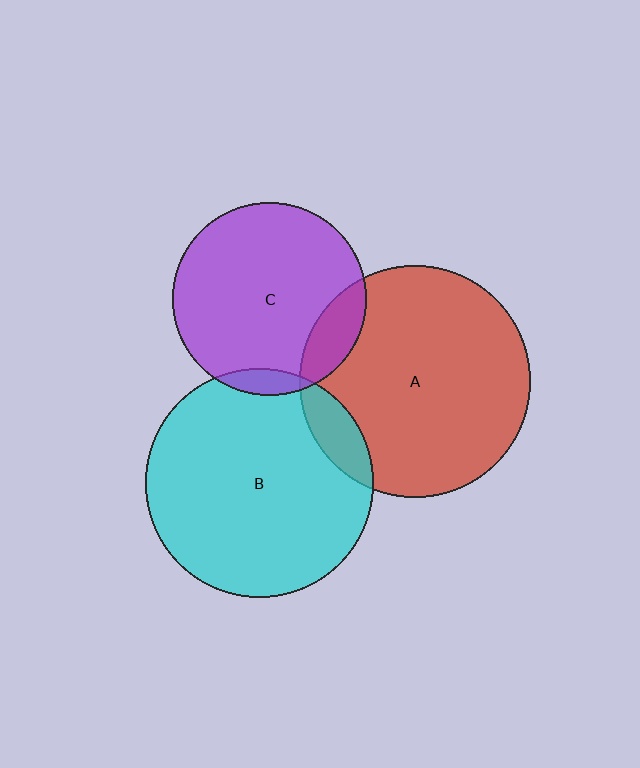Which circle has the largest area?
Circle A (red).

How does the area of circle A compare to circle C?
Approximately 1.4 times.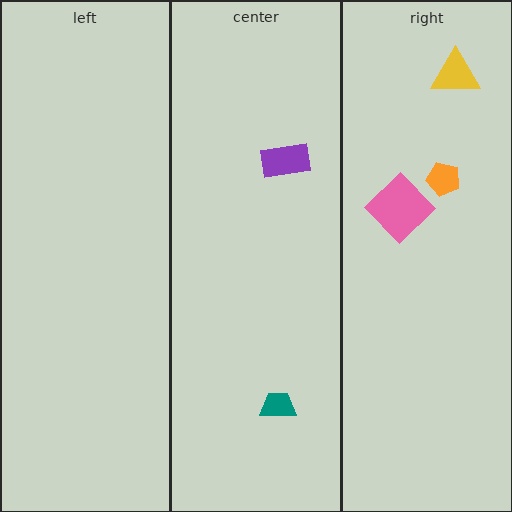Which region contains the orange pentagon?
The right region.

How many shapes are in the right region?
3.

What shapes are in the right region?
The pink diamond, the yellow triangle, the orange pentagon.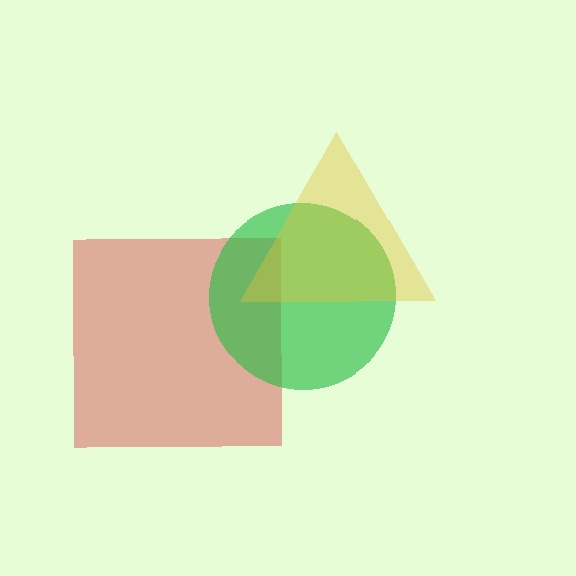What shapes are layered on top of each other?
The layered shapes are: a red square, a green circle, a yellow triangle.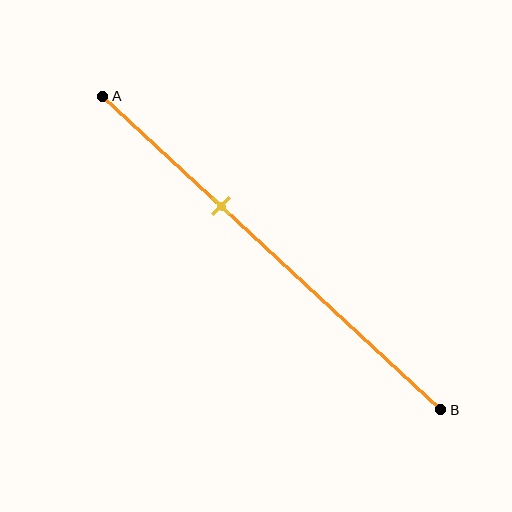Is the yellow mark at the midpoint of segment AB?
No, the mark is at about 35% from A, not at the 50% midpoint.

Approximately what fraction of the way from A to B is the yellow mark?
The yellow mark is approximately 35% of the way from A to B.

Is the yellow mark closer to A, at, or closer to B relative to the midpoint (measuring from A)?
The yellow mark is closer to point A than the midpoint of segment AB.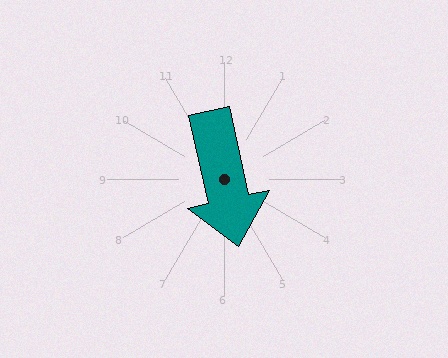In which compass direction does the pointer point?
South.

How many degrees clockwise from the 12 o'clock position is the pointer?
Approximately 168 degrees.